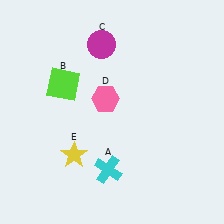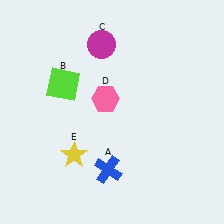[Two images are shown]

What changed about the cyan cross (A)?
In Image 1, A is cyan. In Image 2, it changed to blue.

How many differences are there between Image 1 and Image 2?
There is 1 difference between the two images.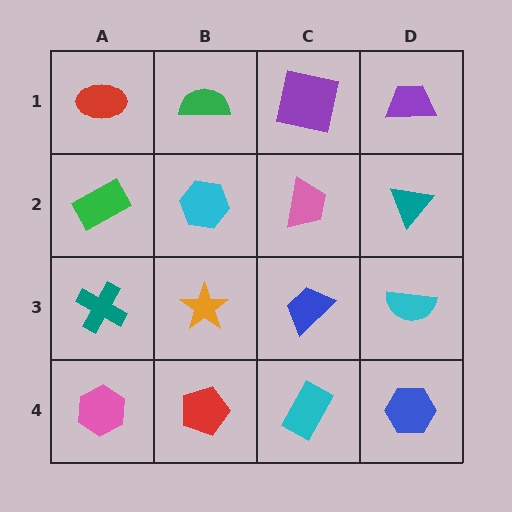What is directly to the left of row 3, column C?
An orange star.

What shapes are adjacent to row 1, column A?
A green rectangle (row 2, column A), a green semicircle (row 1, column B).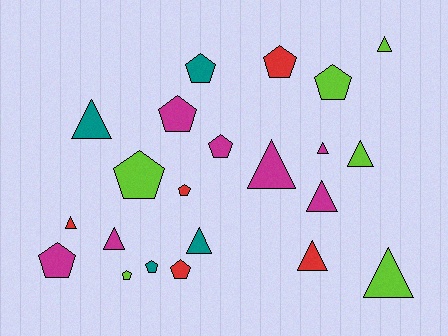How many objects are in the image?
There are 22 objects.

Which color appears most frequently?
Magenta, with 7 objects.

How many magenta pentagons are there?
There are 3 magenta pentagons.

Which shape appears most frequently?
Pentagon, with 11 objects.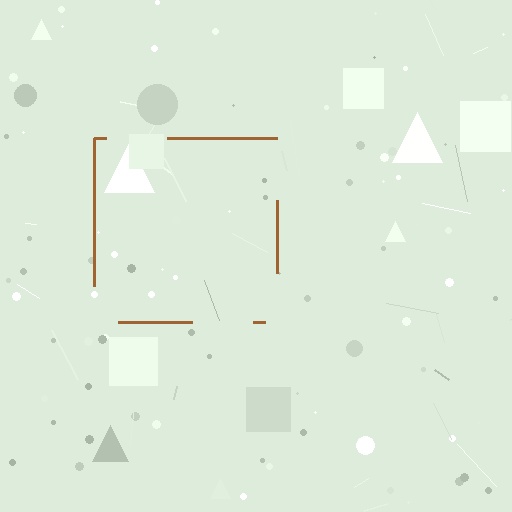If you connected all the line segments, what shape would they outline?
They would outline a square.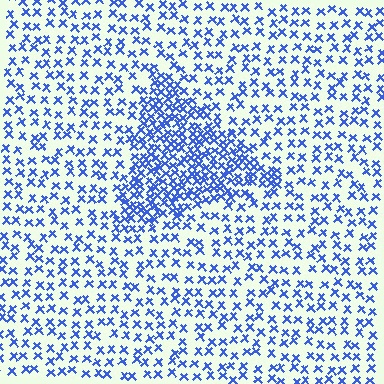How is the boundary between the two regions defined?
The boundary is defined by a change in element density (approximately 2.3x ratio). All elements are the same color, size, and shape.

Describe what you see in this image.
The image contains small blue elements arranged at two different densities. A triangle-shaped region is visible where the elements are more densely packed than the surrounding area.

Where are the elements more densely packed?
The elements are more densely packed inside the triangle boundary.